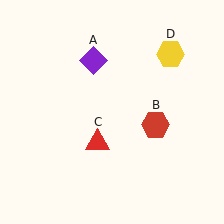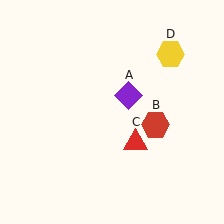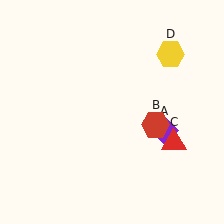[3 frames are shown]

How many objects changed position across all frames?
2 objects changed position: purple diamond (object A), red triangle (object C).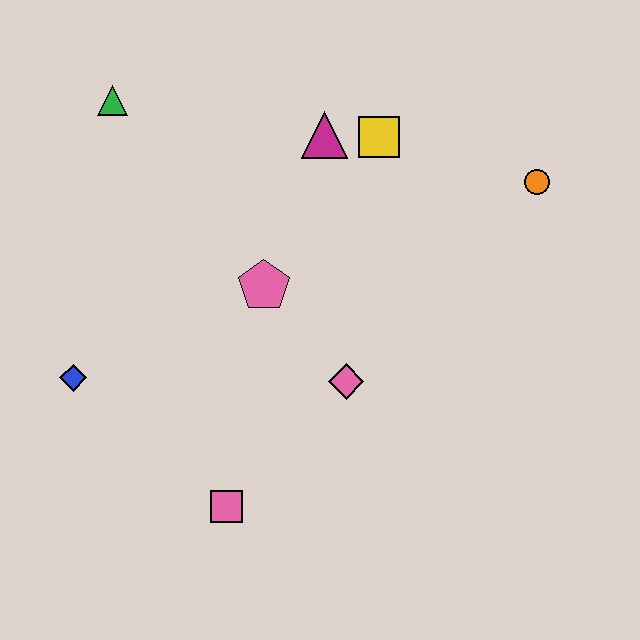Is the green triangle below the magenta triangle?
No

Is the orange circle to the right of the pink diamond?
Yes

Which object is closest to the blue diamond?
The pink square is closest to the blue diamond.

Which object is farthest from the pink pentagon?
The orange circle is farthest from the pink pentagon.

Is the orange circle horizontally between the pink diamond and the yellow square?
No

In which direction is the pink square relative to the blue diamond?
The pink square is to the right of the blue diamond.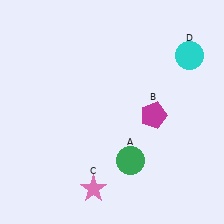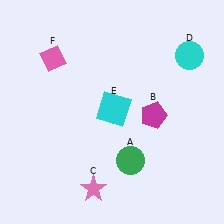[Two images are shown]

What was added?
A cyan square (E), a pink diamond (F) were added in Image 2.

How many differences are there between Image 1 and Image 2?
There are 2 differences between the two images.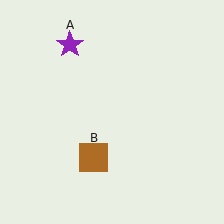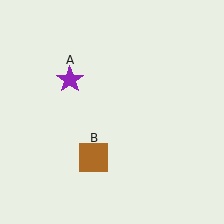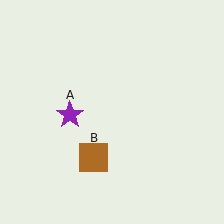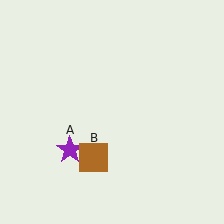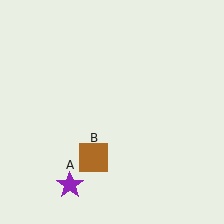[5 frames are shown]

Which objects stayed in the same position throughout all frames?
Brown square (object B) remained stationary.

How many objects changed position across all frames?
1 object changed position: purple star (object A).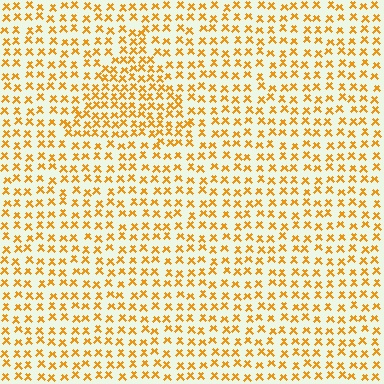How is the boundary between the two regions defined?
The boundary is defined by a change in element density (approximately 1.6x ratio). All elements are the same color, size, and shape.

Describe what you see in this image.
The image contains small orange elements arranged at two different densities. A triangle-shaped region is visible where the elements are more densely packed than the surrounding area.